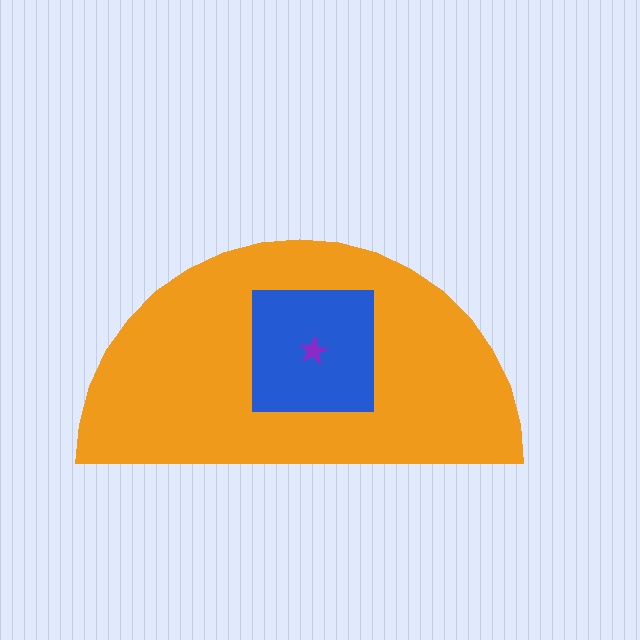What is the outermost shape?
The orange semicircle.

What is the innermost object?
The purple star.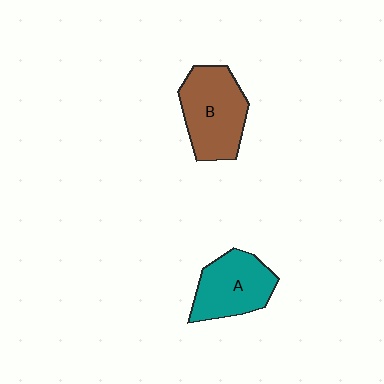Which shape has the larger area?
Shape B (brown).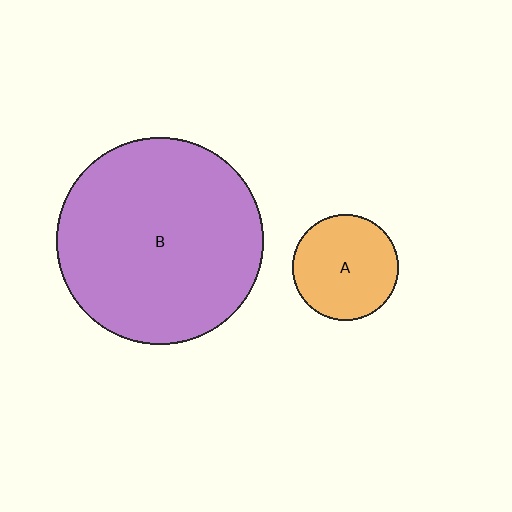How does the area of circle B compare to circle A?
Approximately 3.8 times.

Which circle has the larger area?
Circle B (purple).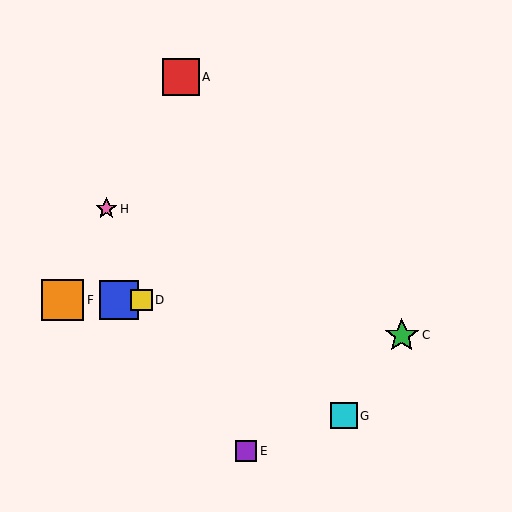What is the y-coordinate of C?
Object C is at y≈335.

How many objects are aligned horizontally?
3 objects (B, D, F) are aligned horizontally.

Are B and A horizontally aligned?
No, B is at y≈300 and A is at y≈77.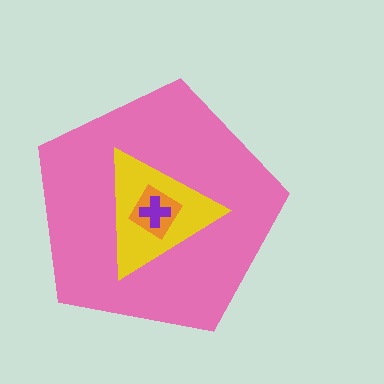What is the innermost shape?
The purple cross.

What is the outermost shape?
The pink pentagon.